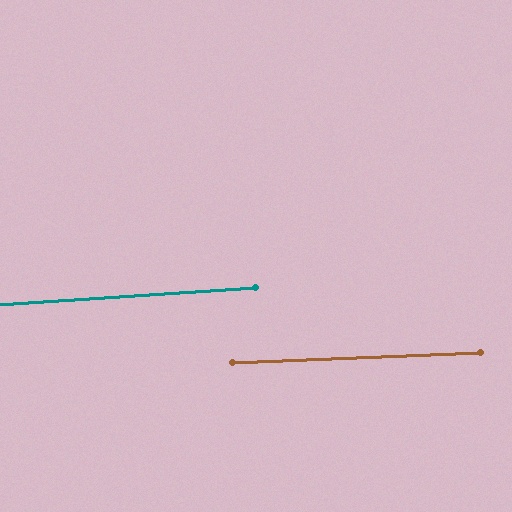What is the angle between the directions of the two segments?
Approximately 1 degree.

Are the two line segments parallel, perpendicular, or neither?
Parallel — their directions differ by only 1.4°.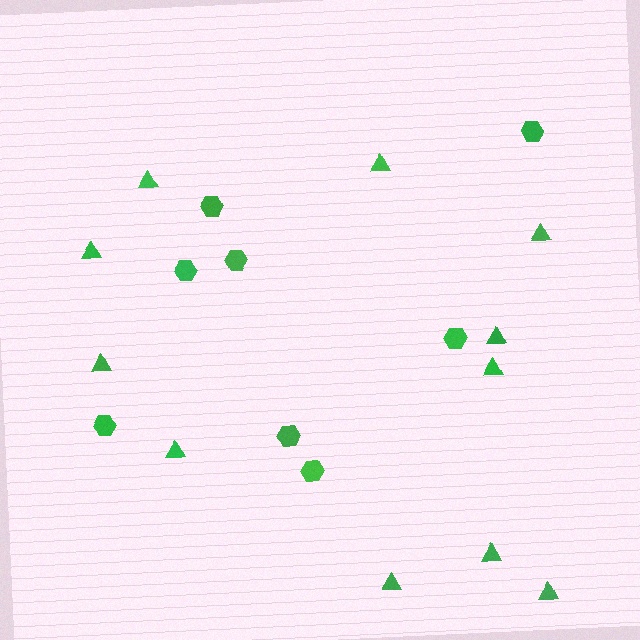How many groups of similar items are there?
There are 2 groups: one group of hexagons (8) and one group of triangles (11).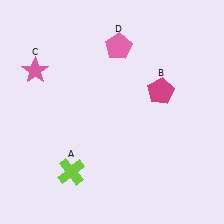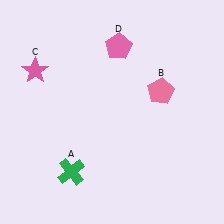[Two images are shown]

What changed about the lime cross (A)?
In Image 1, A is lime. In Image 2, it changed to green.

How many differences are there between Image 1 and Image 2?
There are 2 differences between the two images.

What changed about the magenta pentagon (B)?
In Image 1, B is magenta. In Image 2, it changed to pink.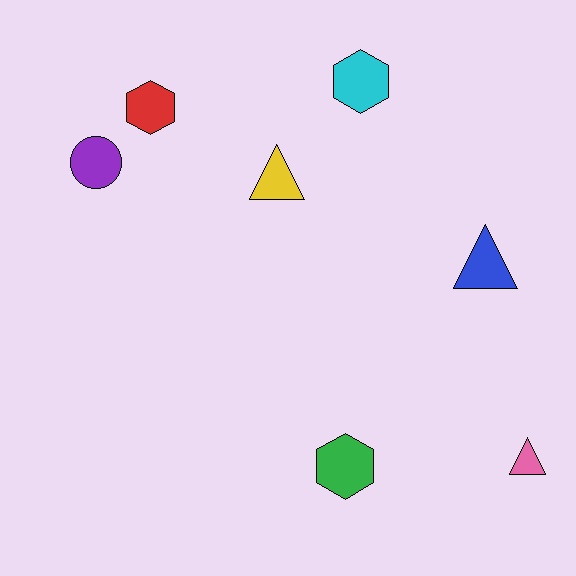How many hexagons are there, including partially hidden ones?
There are 3 hexagons.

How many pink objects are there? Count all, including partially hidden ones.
There is 1 pink object.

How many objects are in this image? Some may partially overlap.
There are 7 objects.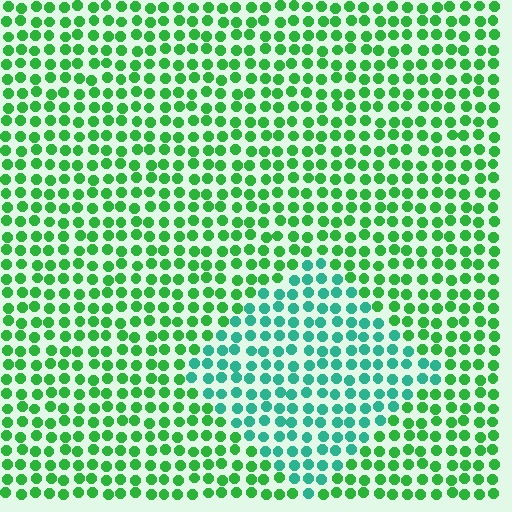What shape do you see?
I see a diamond.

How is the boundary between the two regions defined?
The boundary is defined purely by a slight shift in hue (about 38 degrees). Spacing, size, and orientation are identical on both sides.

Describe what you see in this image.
The image is filled with small green elements in a uniform arrangement. A diamond-shaped region is visible where the elements are tinted to a slightly different hue, forming a subtle color boundary.